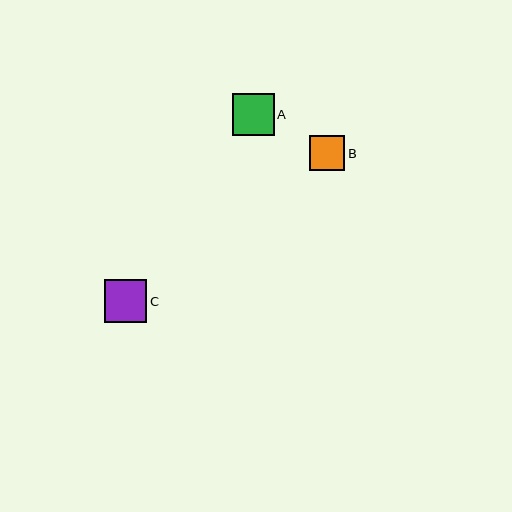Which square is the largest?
Square C is the largest with a size of approximately 43 pixels.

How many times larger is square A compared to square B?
Square A is approximately 1.2 times the size of square B.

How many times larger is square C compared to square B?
Square C is approximately 1.2 times the size of square B.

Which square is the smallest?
Square B is the smallest with a size of approximately 35 pixels.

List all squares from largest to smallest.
From largest to smallest: C, A, B.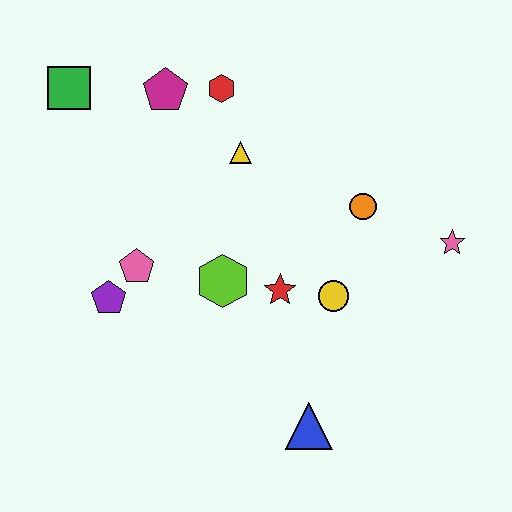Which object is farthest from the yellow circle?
The green square is farthest from the yellow circle.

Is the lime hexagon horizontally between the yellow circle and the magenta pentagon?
Yes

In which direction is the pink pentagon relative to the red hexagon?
The pink pentagon is below the red hexagon.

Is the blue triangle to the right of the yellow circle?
No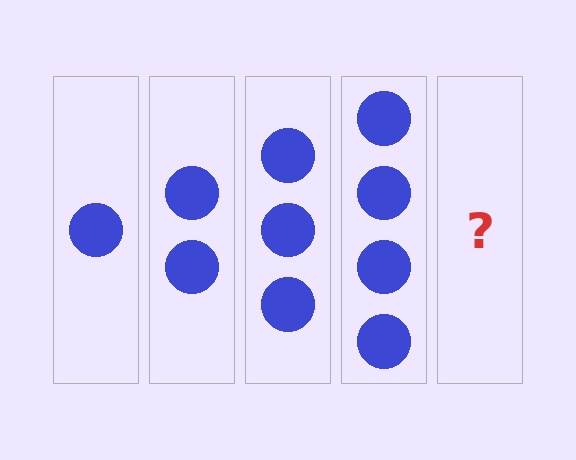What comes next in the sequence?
The next element should be 5 circles.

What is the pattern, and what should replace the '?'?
The pattern is that each step adds one more circle. The '?' should be 5 circles.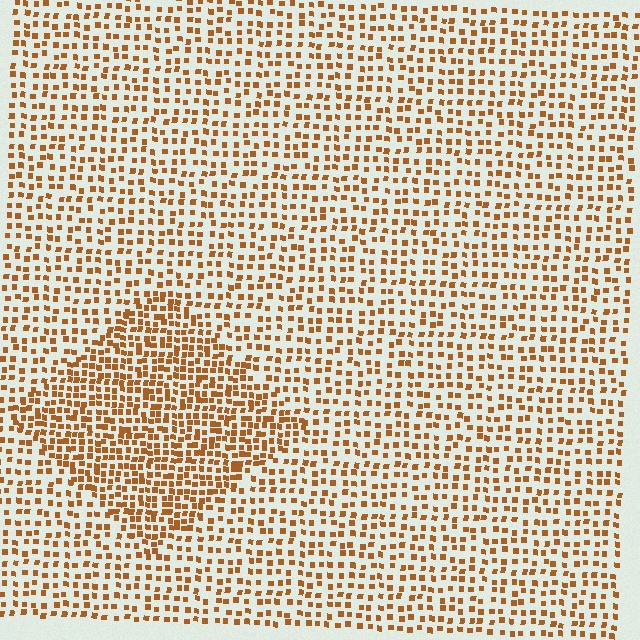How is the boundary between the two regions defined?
The boundary is defined by a change in element density (approximately 1.8x ratio). All elements are the same color, size, and shape.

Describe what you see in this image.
The image contains small brown elements arranged at two different densities. A diamond-shaped region is visible where the elements are more densely packed than the surrounding area.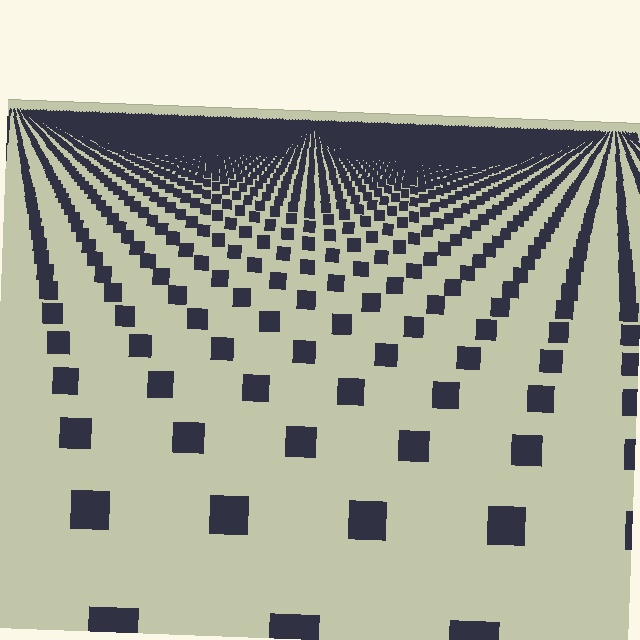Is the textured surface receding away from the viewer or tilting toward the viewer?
The surface is receding away from the viewer. Texture elements get smaller and denser toward the top.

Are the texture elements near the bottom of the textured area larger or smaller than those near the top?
Larger. Near the bottom, elements are closer to the viewer and appear at a bigger on-screen size.